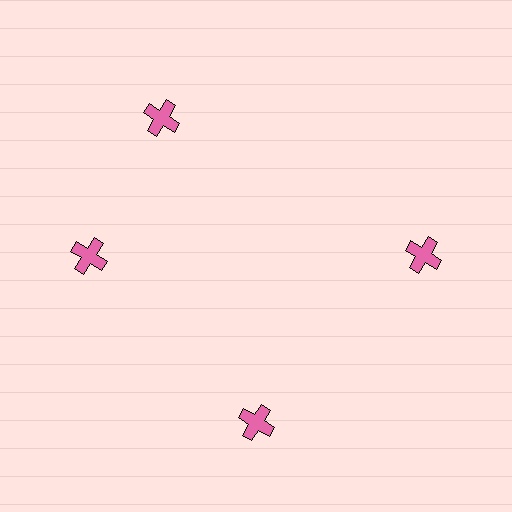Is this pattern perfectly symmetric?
No. The 4 pink crosses are arranged in a ring, but one element near the 12 o'clock position is rotated out of alignment along the ring, breaking the 4-fold rotational symmetry.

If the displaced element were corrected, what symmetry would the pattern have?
It would have 4-fold rotational symmetry — the pattern would map onto itself every 90 degrees.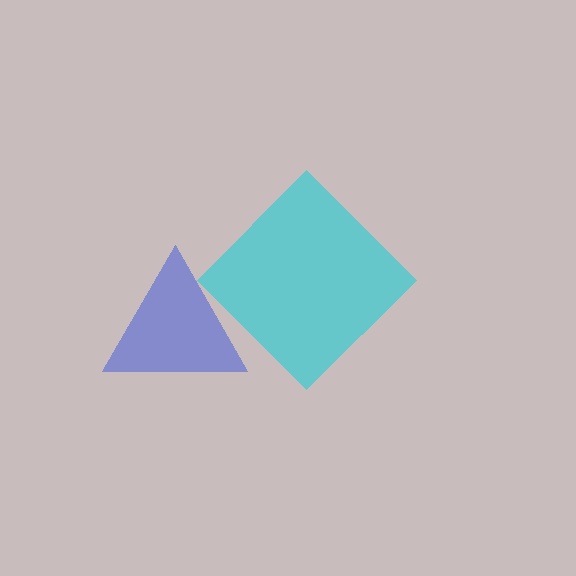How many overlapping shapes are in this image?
There are 2 overlapping shapes in the image.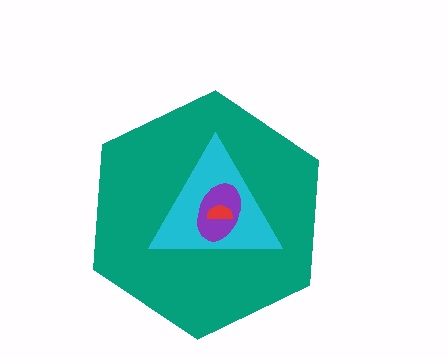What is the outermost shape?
The teal hexagon.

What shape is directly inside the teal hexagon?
The cyan triangle.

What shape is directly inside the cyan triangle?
The purple ellipse.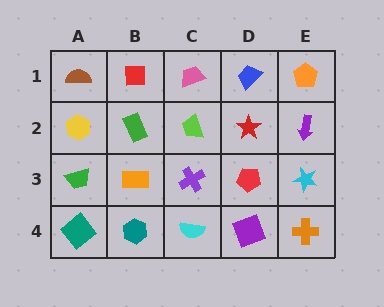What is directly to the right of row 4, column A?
A teal hexagon.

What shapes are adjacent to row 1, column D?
A red star (row 2, column D), a pink trapezoid (row 1, column C), an orange pentagon (row 1, column E).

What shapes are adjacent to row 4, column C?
A purple cross (row 3, column C), a teal hexagon (row 4, column B), a purple square (row 4, column D).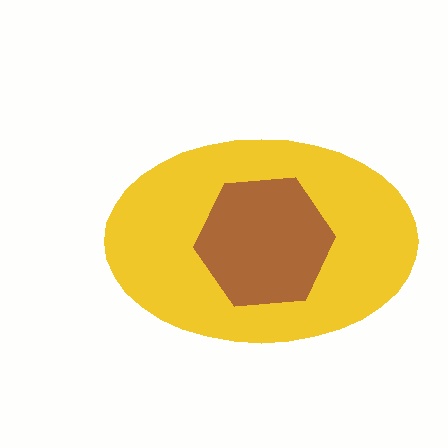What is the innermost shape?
The brown hexagon.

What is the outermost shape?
The yellow ellipse.